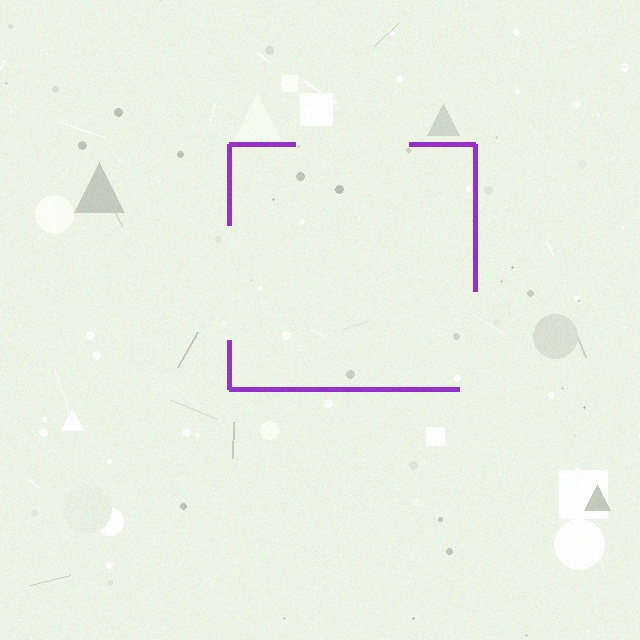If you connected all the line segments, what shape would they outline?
They would outline a square.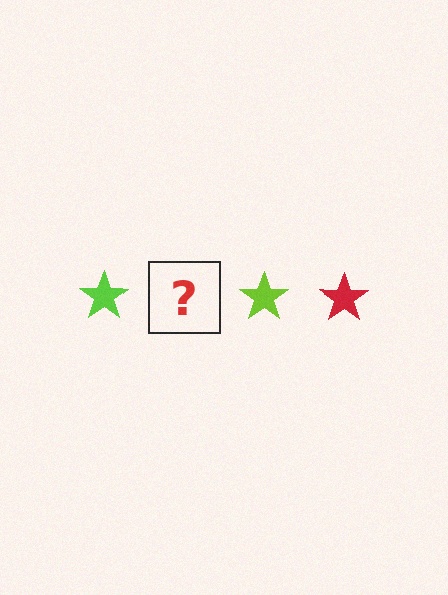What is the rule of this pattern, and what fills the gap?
The rule is that the pattern cycles through lime, red stars. The gap should be filled with a red star.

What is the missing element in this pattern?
The missing element is a red star.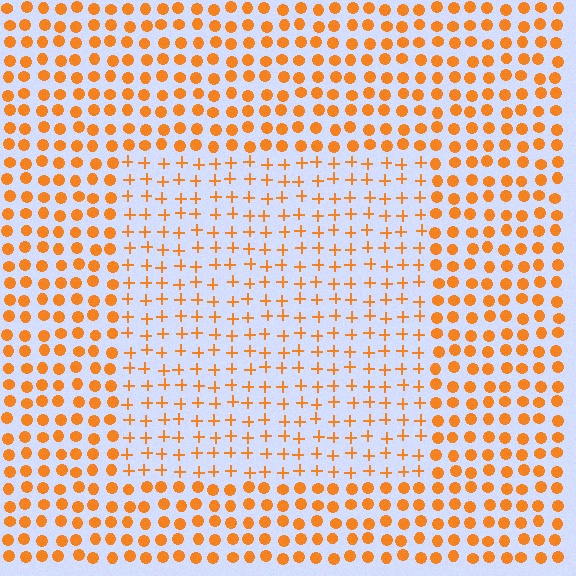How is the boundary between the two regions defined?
The boundary is defined by a change in element shape: plus signs inside vs. circles outside. All elements share the same color and spacing.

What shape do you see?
I see a rectangle.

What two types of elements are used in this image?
The image uses plus signs inside the rectangle region and circles outside it.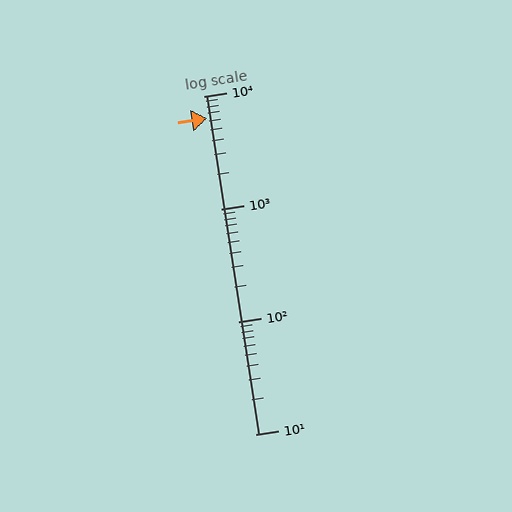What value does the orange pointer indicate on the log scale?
The pointer indicates approximately 6400.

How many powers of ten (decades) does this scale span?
The scale spans 3 decades, from 10 to 10000.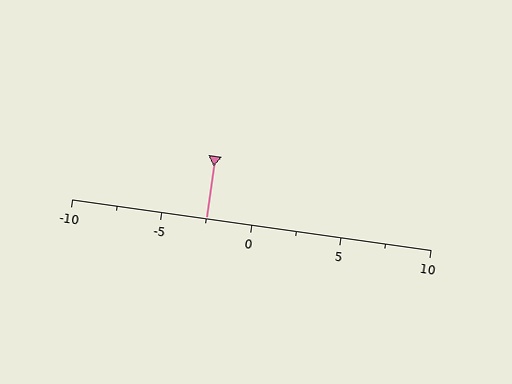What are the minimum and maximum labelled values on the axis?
The axis runs from -10 to 10.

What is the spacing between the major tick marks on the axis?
The major ticks are spaced 5 apart.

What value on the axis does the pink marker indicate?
The marker indicates approximately -2.5.